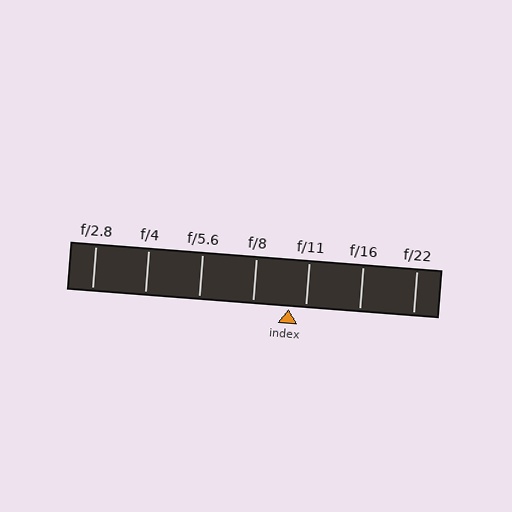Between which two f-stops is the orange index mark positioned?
The index mark is between f/8 and f/11.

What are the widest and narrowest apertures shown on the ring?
The widest aperture shown is f/2.8 and the narrowest is f/22.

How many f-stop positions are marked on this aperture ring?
There are 7 f-stop positions marked.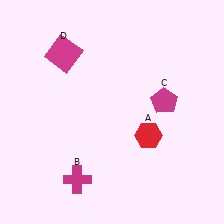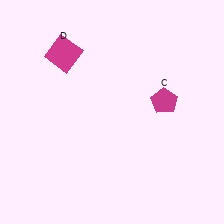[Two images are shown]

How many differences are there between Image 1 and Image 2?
There are 2 differences between the two images.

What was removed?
The red hexagon (A), the magenta cross (B) were removed in Image 2.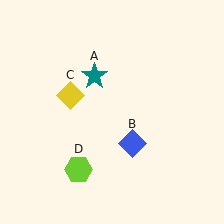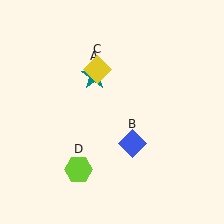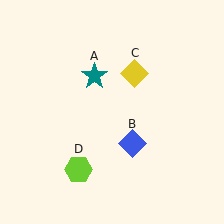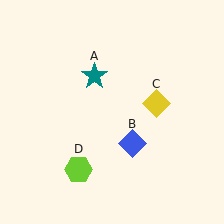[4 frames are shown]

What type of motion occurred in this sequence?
The yellow diamond (object C) rotated clockwise around the center of the scene.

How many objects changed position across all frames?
1 object changed position: yellow diamond (object C).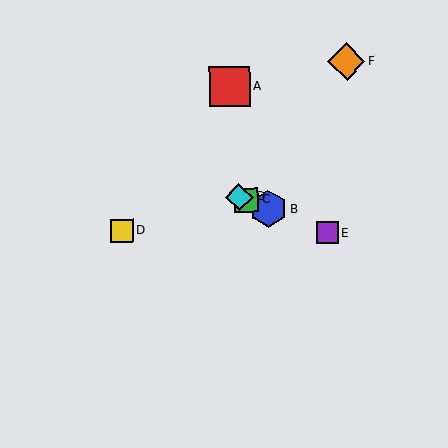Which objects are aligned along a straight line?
Objects B, C, E, G are aligned along a straight line.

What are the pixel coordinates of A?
Object A is at (230, 87).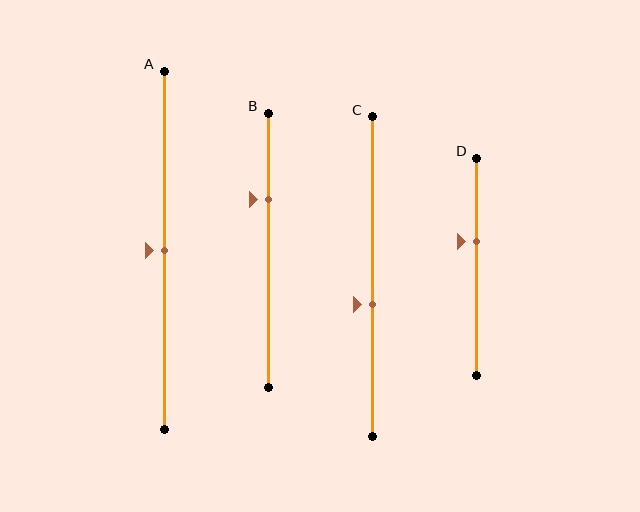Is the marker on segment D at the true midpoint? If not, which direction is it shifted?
No, the marker on segment D is shifted upward by about 11% of the segment length.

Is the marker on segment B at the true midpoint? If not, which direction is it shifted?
No, the marker on segment B is shifted upward by about 19% of the segment length.